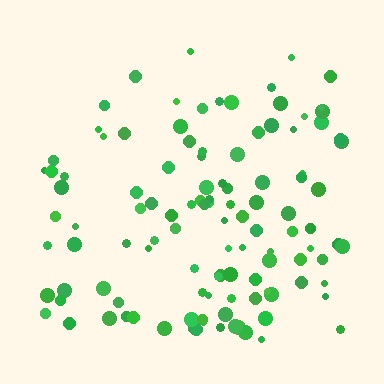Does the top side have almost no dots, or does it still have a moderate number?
Still a moderate number, just noticeably fewer than the bottom.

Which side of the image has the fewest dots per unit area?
The top.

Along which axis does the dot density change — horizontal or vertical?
Vertical.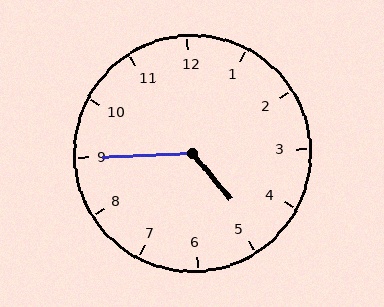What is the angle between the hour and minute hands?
Approximately 128 degrees.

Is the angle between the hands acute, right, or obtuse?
It is obtuse.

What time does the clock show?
4:45.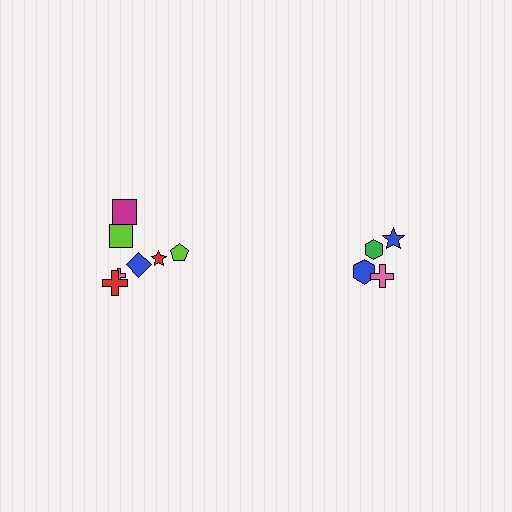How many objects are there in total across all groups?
There are 11 objects.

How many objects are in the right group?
There are 4 objects.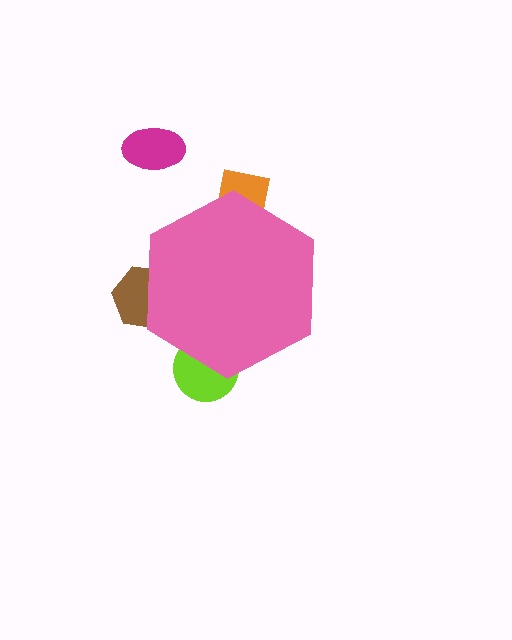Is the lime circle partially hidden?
Yes, the lime circle is partially hidden behind the pink hexagon.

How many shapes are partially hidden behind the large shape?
3 shapes are partially hidden.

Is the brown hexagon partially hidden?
Yes, the brown hexagon is partially hidden behind the pink hexagon.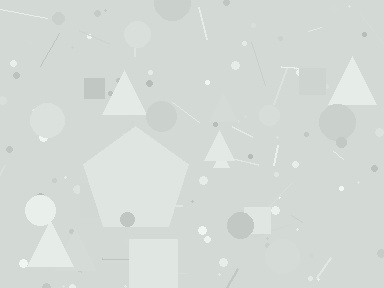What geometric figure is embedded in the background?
A pentagon is embedded in the background.